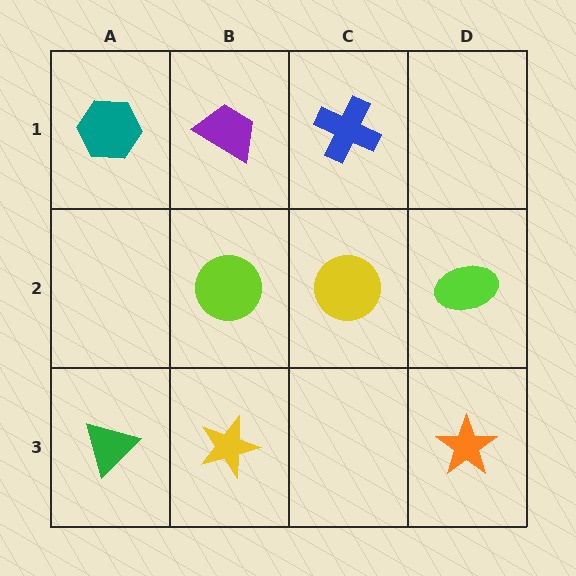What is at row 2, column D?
A lime ellipse.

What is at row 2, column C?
A yellow circle.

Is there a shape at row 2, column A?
No, that cell is empty.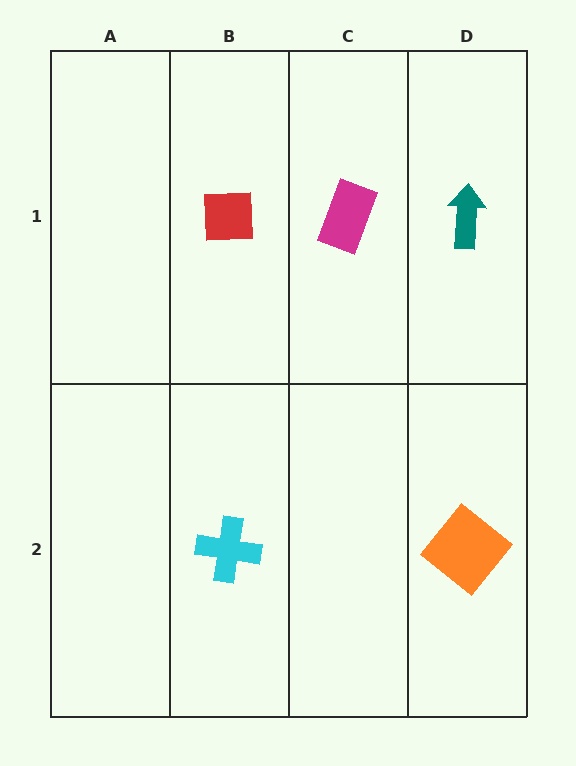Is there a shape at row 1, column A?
No, that cell is empty.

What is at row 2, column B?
A cyan cross.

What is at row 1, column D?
A teal arrow.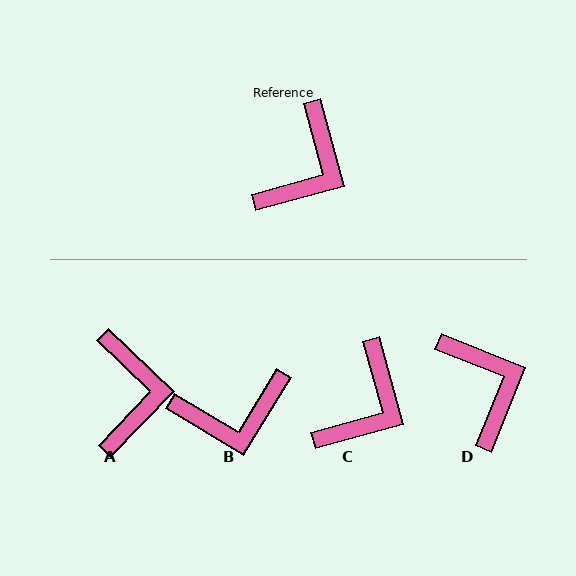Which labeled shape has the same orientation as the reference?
C.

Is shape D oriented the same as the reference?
No, it is off by about 53 degrees.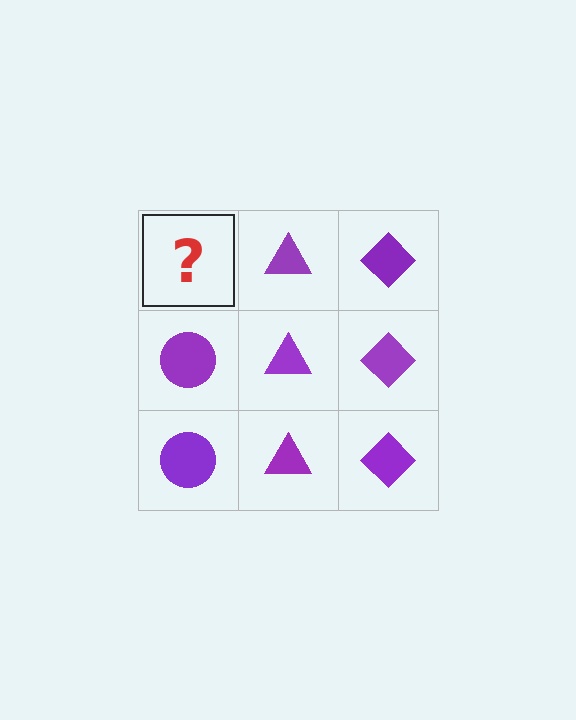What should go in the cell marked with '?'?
The missing cell should contain a purple circle.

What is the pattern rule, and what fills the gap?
The rule is that each column has a consistent shape. The gap should be filled with a purple circle.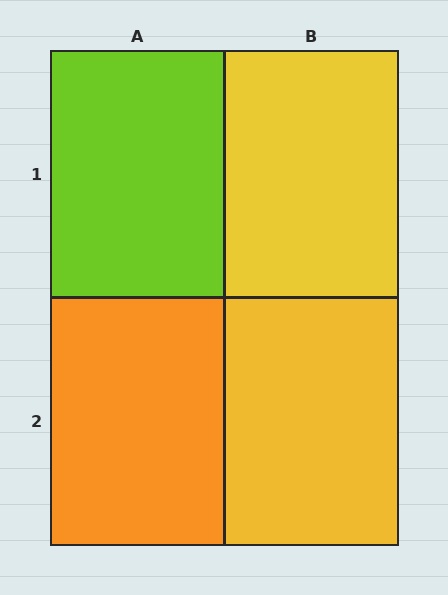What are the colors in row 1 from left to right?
Lime, yellow.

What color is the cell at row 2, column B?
Yellow.